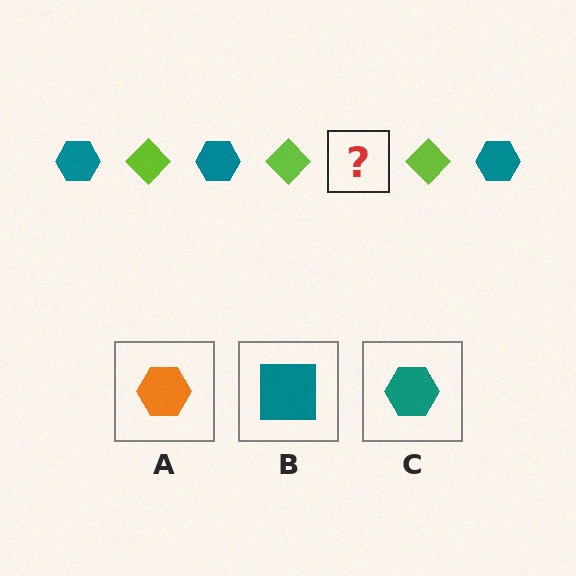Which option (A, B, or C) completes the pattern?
C.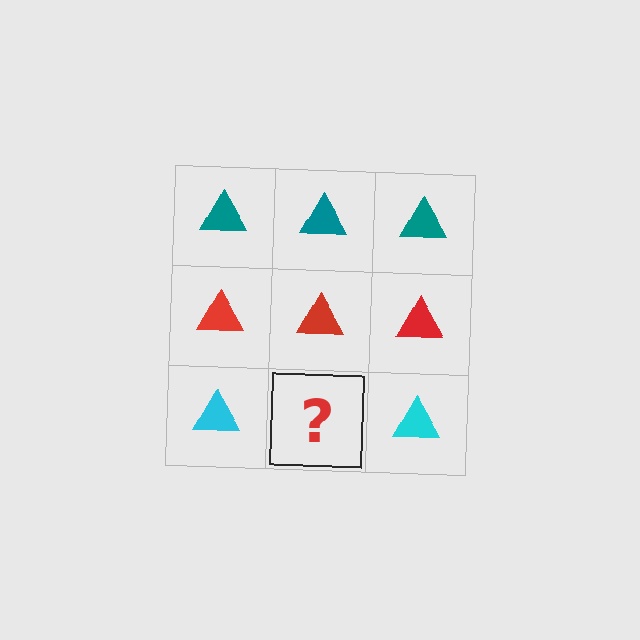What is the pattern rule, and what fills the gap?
The rule is that each row has a consistent color. The gap should be filled with a cyan triangle.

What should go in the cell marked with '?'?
The missing cell should contain a cyan triangle.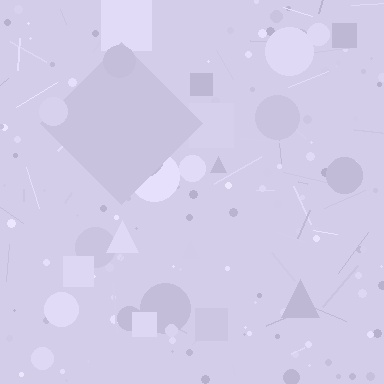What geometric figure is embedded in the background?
A diamond is embedded in the background.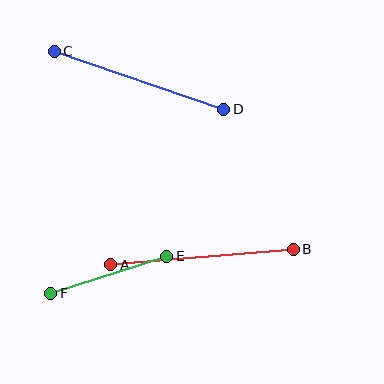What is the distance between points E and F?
The distance is approximately 122 pixels.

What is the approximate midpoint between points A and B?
The midpoint is at approximately (202, 257) pixels.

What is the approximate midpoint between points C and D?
The midpoint is at approximately (139, 80) pixels.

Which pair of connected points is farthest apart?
Points A and B are farthest apart.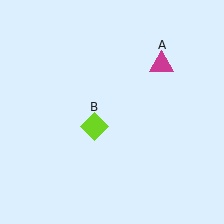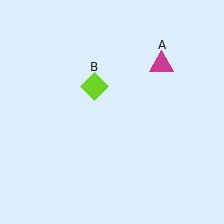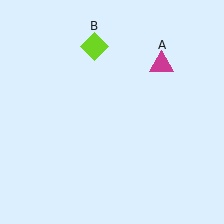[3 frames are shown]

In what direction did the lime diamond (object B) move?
The lime diamond (object B) moved up.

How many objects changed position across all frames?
1 object changed position: lime diamond (object B).